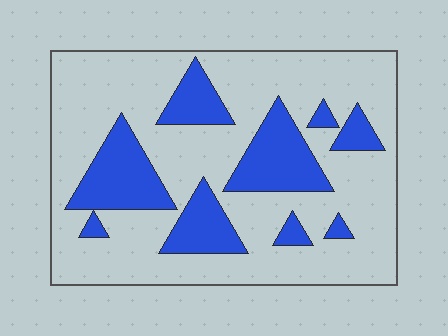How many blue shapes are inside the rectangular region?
9.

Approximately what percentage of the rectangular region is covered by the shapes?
Approximately 25%.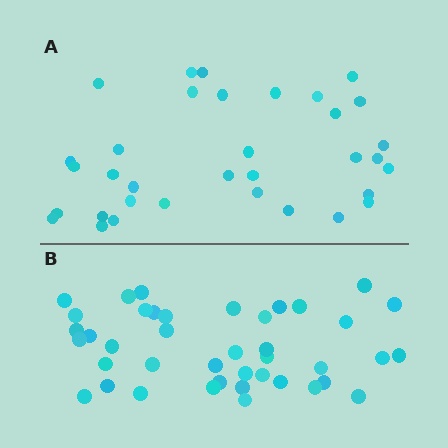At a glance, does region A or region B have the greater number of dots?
Region B (the bottom region) has more dots.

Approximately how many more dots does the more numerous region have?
Region B has roughly 8 or so more dots than region A.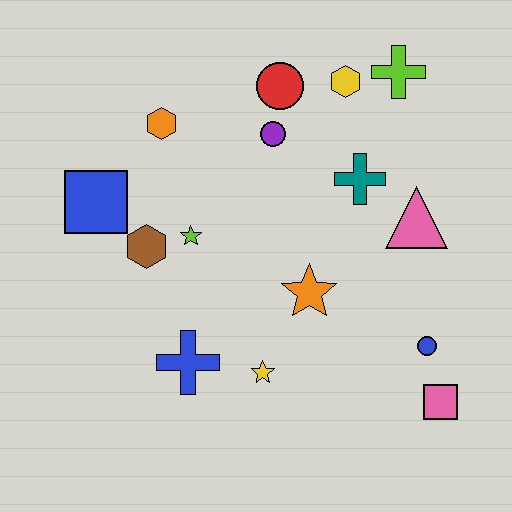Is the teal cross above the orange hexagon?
No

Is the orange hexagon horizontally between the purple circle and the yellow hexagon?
No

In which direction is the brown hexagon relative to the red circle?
The brown hexagon is below the red circle.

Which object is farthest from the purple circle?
The pink square is farthest from the purple circle.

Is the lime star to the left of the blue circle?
Yes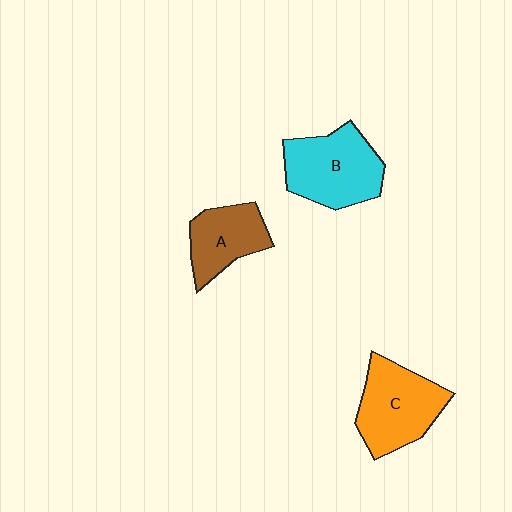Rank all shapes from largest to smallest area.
From largest to smallest: B (cyan), C (orange), A (brown).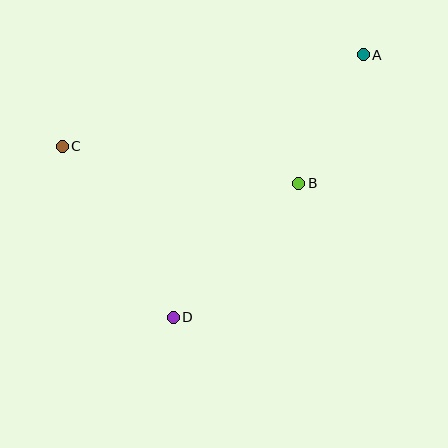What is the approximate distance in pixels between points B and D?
The distance between B and D is approximately 184 pixels.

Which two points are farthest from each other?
Points A and D are farthest from each other.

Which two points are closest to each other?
Points A and B are closest to each other.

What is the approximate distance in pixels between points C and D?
The distance between C and D is approximately 204 pixels.